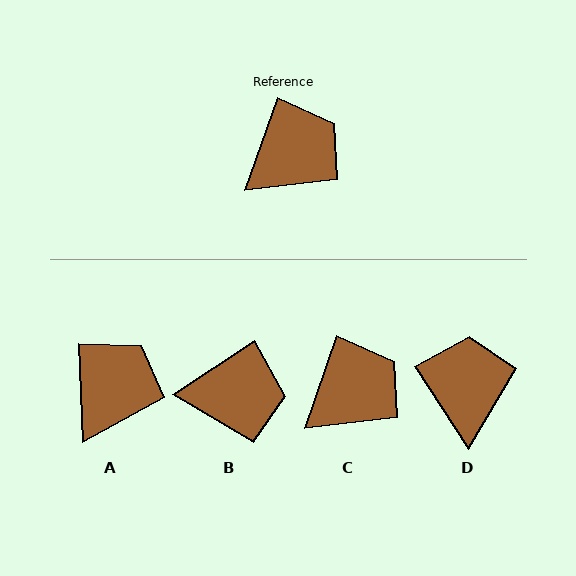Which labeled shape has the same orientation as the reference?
C.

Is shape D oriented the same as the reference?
No, it is off by about 53 degrees.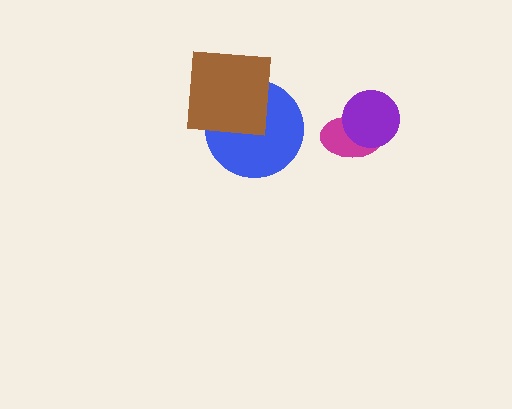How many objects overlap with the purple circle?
1 object overlaps with the purple circle.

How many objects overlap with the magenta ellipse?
1 object overlaps with the magenta ellipse.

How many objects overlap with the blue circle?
1 object overlaps with the blue circle.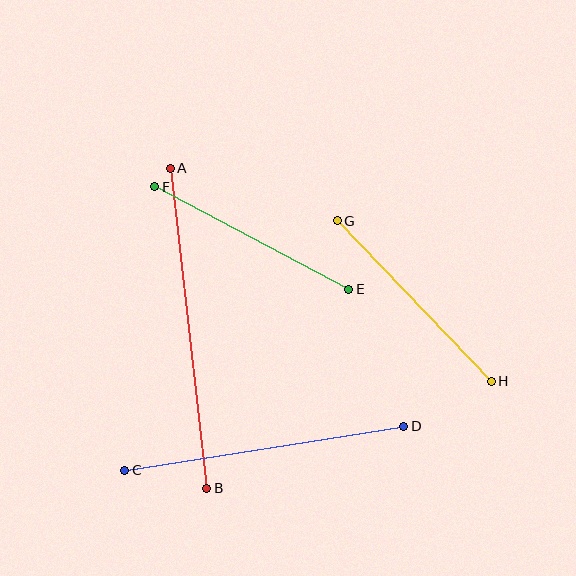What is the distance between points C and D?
The distance is approximately 282 pixels.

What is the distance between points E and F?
The distance is approximately 219 pixels.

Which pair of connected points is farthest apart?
Points A and B are farthest apart.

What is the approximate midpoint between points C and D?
The midpoint is at approximately (264, 448) pixels.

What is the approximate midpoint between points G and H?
The midpoint is at approximately (414, 301) pixels.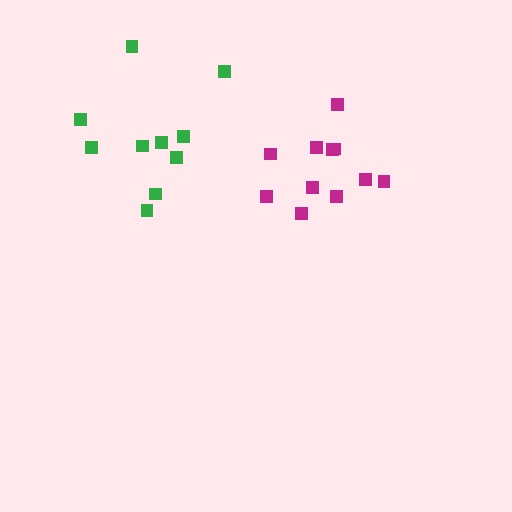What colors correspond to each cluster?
The clusters are colored: magenta, green.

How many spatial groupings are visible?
There are 2 spatial groupings.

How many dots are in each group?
Group 1: 11 dots, Group 2: 10 dots (21 total).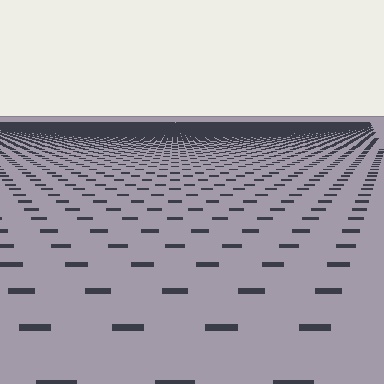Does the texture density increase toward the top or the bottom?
Density increases toward the top.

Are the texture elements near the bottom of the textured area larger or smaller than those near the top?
Larger. Near the bottom, elements are closer to the viewer and appear at a bigger on-screen size.